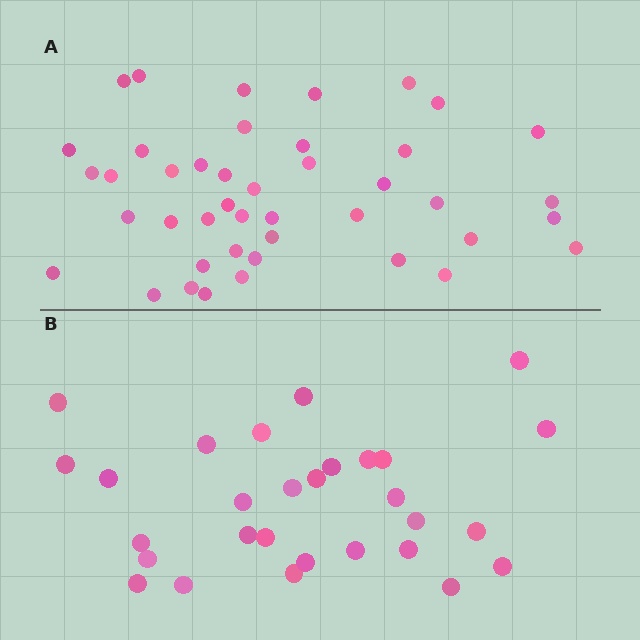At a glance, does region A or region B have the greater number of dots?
Region A (the top region) has more dots.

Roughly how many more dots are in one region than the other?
Region A has approximately 15 more dots than region B.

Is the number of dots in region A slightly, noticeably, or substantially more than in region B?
Region A has substantially more. The ratio is roughly 1.5 to 1.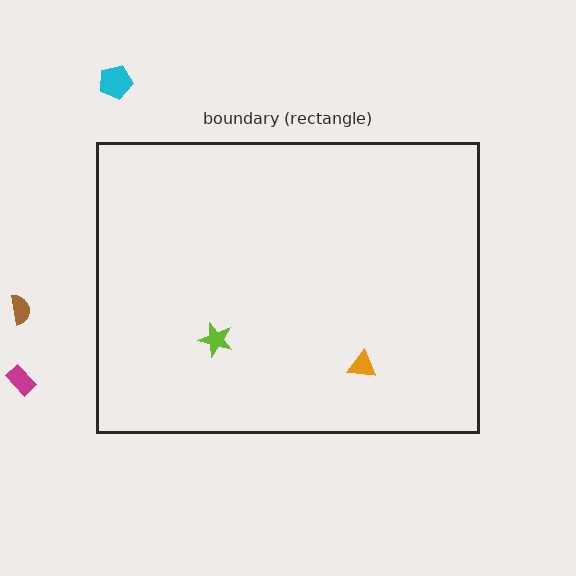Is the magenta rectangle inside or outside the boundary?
Outside.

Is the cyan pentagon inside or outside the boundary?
Outside.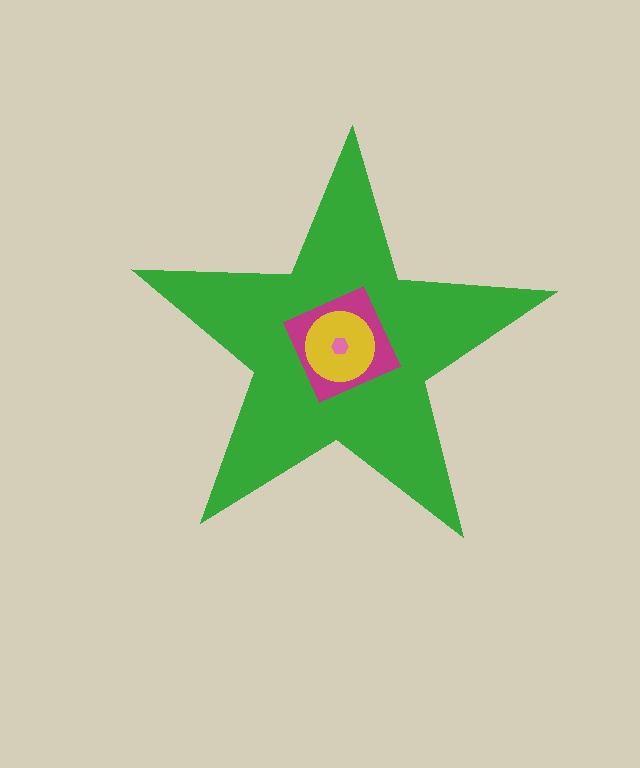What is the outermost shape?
The green star.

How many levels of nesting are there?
4.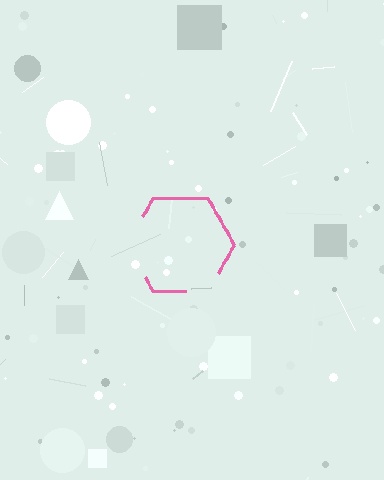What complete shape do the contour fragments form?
The contour fragments form a hexagon.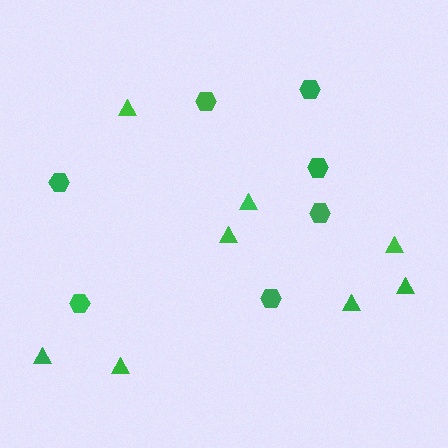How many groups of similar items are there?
There are 2 groups: one group of triangles (8) and one group of hexagons (7).